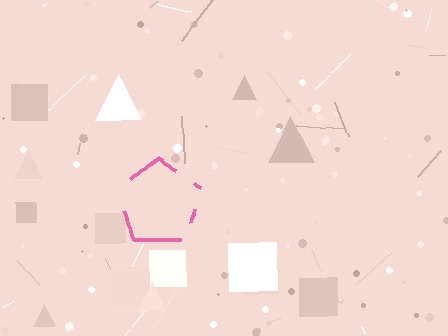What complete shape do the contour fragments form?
The contour fragments form a pentagon.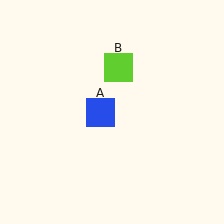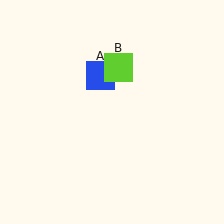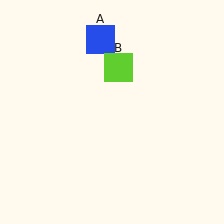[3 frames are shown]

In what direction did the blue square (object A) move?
The blue square (object A) moved up.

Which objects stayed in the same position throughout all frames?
Lime square (object B) remained stationary.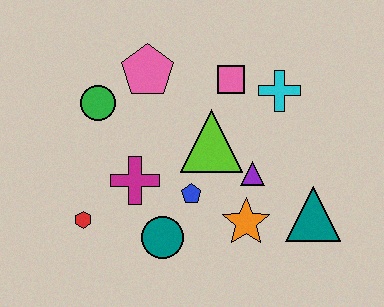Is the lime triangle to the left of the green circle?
No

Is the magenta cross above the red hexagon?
Yes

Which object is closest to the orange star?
The purple triangle is closest to the orange star.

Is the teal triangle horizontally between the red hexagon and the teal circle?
No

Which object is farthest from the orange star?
The green circle is farthest from the orange star.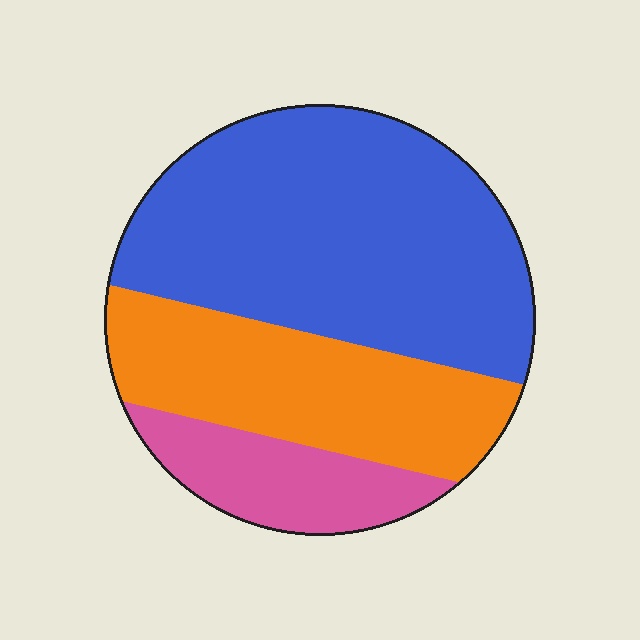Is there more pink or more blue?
Blue.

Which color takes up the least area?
Pink, at roughly 15%.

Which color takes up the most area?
Blue, at roughly 55%.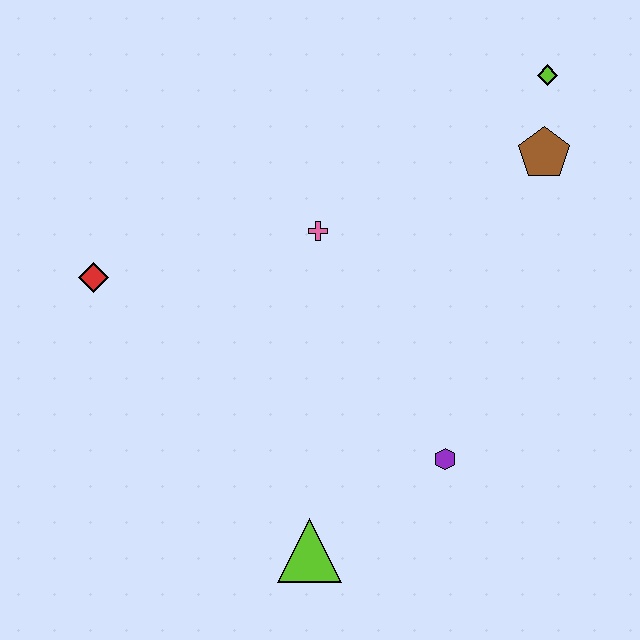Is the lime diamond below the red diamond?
No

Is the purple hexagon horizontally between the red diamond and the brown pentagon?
Yes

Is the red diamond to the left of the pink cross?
Yes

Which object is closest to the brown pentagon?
The lime diamond is closest to the brown pentagon.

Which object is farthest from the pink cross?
The lime triangle is farthest from the pink cross.